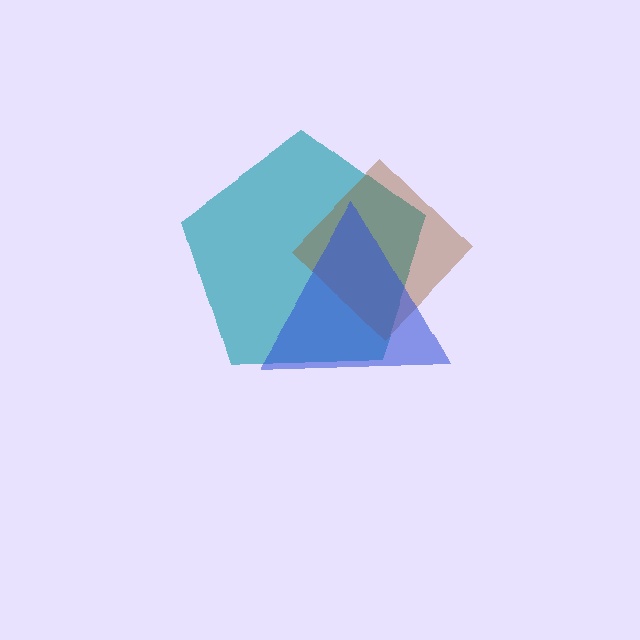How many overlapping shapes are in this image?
There are 3 overlapping shapes in the image.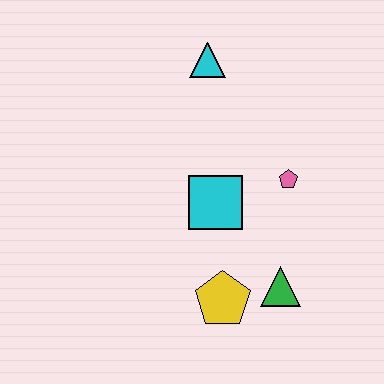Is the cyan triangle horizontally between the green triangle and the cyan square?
No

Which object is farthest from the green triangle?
The cyan triangle is farthest from the green triangle.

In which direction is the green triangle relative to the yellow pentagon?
The green triangle is to the right of the yellow pentagon.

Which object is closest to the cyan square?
The pink pentagon is closest to the cyan square.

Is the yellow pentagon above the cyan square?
No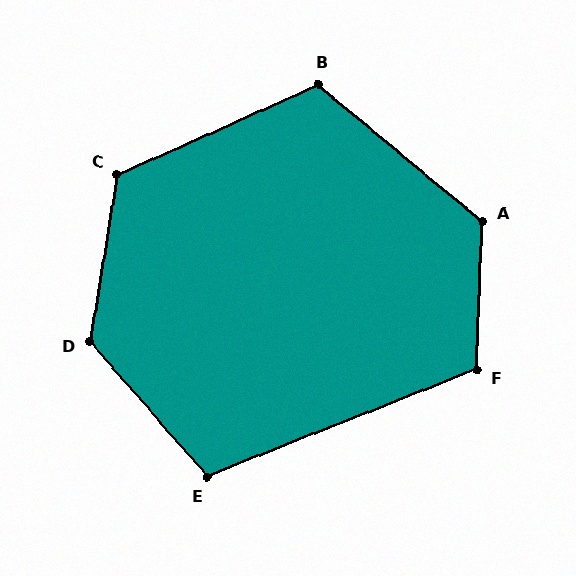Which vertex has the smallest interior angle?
E, at approximately 109 degrees.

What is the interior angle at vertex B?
Approximately 116 degrees (obtuse).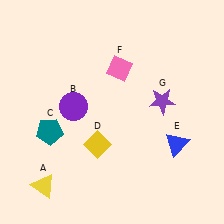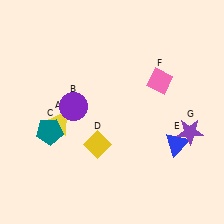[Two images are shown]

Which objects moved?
The objects that moved are: the yellow triangle (A), the pink diamond (F), the purple star (G).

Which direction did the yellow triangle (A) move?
The yellow triangle (A) moved up.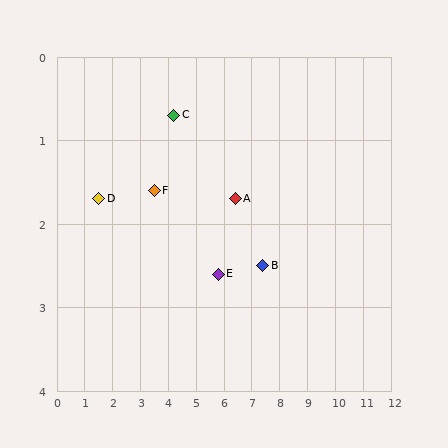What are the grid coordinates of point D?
Point D is at approximately (1.5, 1.7).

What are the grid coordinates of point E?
Point E is at approximately (5.8, 2.6).